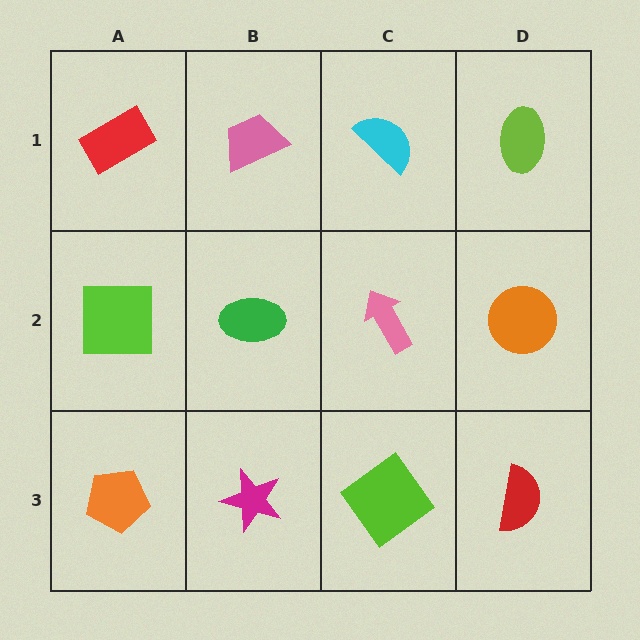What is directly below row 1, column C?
A pink arrow.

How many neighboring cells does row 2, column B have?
4.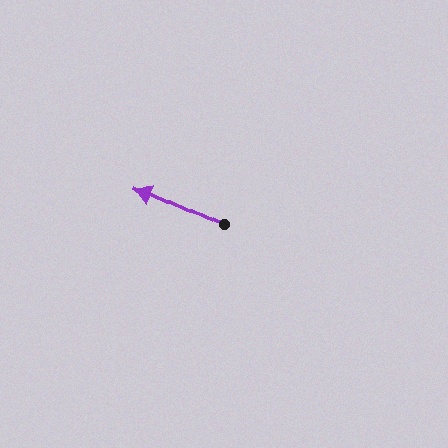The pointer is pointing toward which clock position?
Roughly 10 o'clock.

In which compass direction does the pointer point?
Northwest.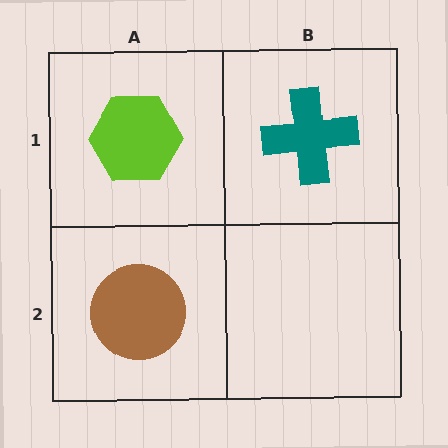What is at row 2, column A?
A brown circle.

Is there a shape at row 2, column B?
No, that cell is empty.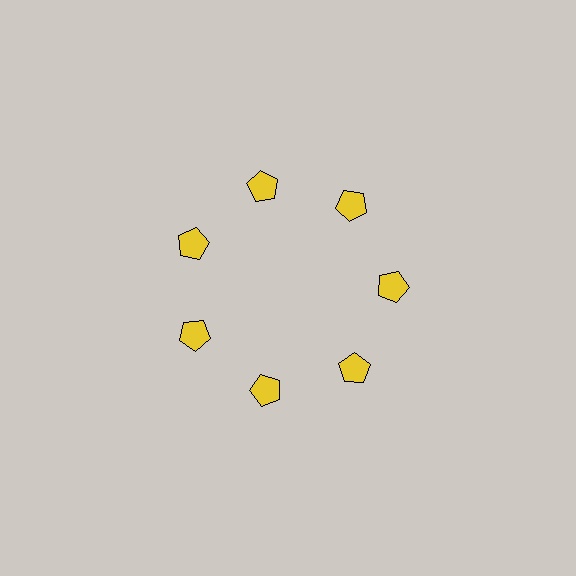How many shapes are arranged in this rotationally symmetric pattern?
There are 7 shapes, arranged in 7 groups of 1.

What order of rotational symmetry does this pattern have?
This pattern has 7-fold rotational symmetry.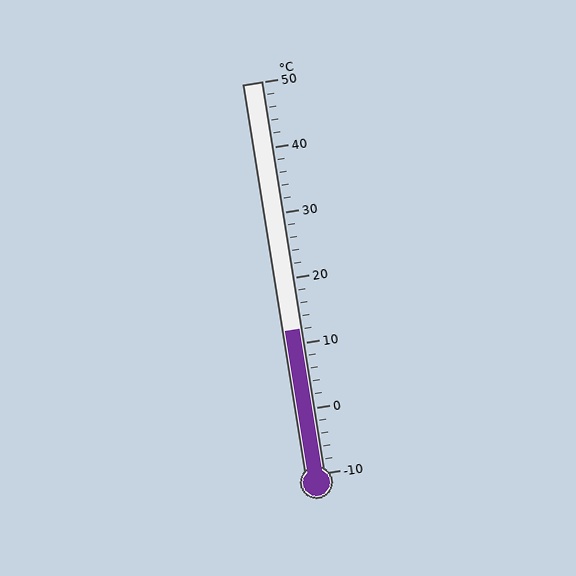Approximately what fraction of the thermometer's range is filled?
The thermometer is filled to approximately 35% of its range.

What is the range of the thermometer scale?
The thermometer scale ranges from -10°C to 50°C.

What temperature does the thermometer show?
The thermometer shows approximately 12°C.